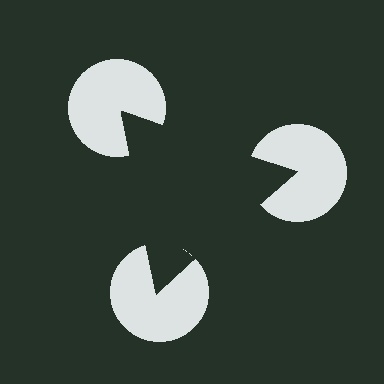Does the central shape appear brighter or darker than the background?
It typically appears slightly darker than the background, even though no actual brightness change is drawn.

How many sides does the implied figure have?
3 sides.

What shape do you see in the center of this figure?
An illusory triangle — its edges are inferred from the aligned wedge cuts in the pac-man discs, not physically drawn.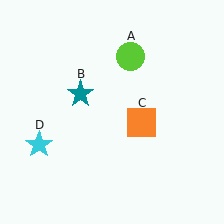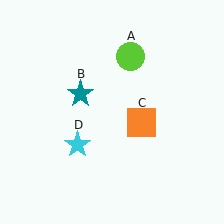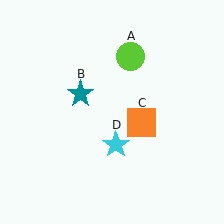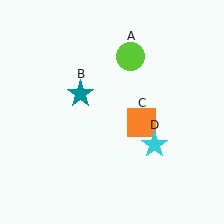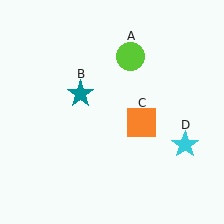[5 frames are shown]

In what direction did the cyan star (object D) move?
The cyan star (object D) moved right.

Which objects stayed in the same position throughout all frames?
Lime circle (object A) and teal star (object B) and orange square (object C) remained stationary.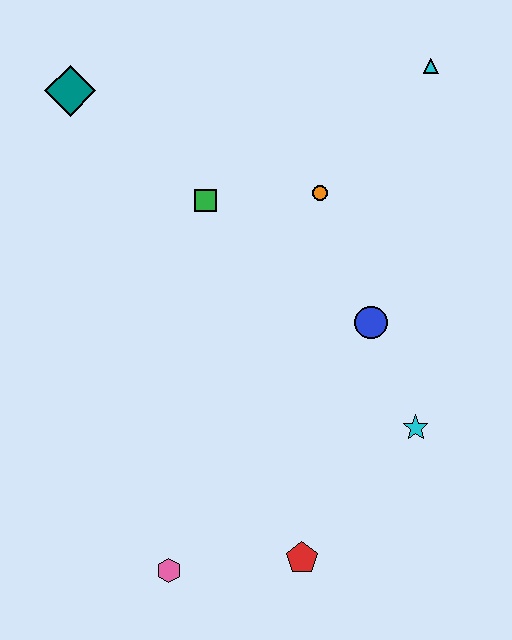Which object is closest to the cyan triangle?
The orange circle is closest to the cyan triangle.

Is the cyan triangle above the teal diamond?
Yes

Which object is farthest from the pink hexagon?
The cyan triangle is farthest from the pink hexagon.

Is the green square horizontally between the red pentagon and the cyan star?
No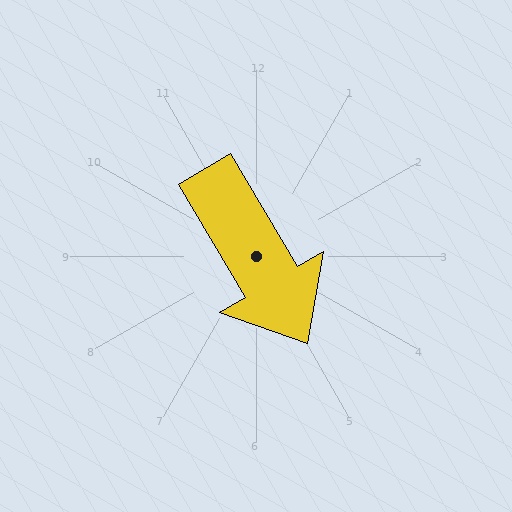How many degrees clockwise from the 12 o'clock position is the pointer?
Approximately 149 degrees.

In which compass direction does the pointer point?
Southeast.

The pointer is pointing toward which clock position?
Roughly 5 o'clock.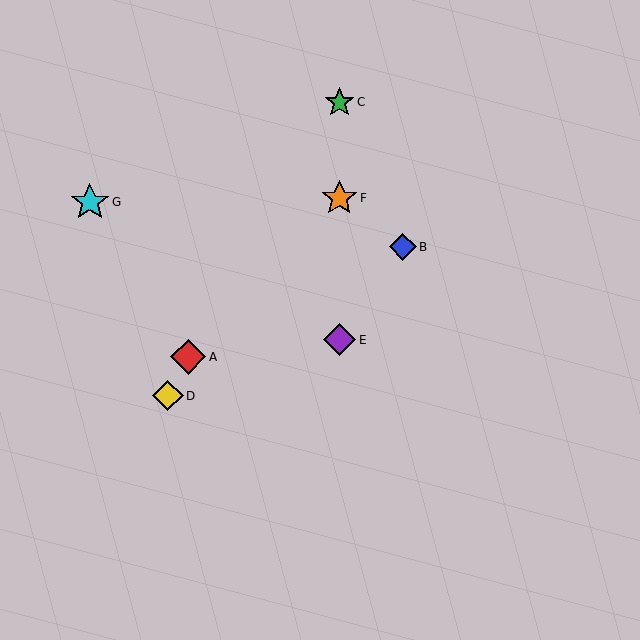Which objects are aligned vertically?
Objects C, E, F are aligned vertically.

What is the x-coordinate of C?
Object C is at x≈339.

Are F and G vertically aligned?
No, F is at x≈339 and G is at x≈90.